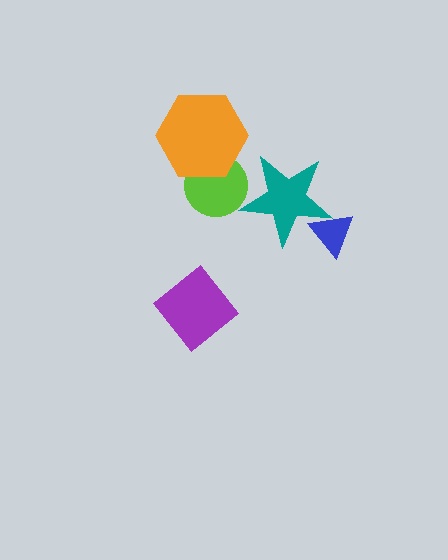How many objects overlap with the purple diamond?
0 objects overlap with the purple diamond.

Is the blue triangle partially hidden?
Yes, it is partially covered by another shape.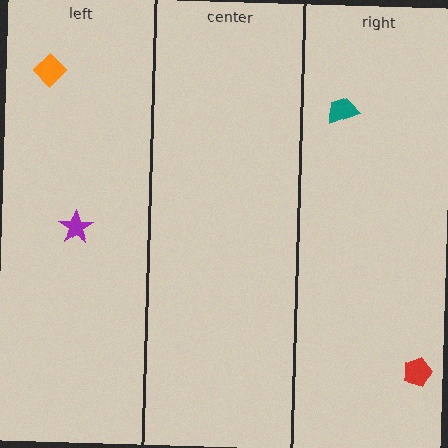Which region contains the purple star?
The left region.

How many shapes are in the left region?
2.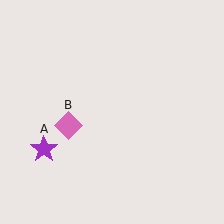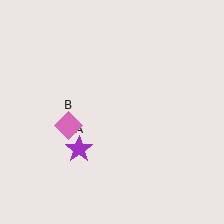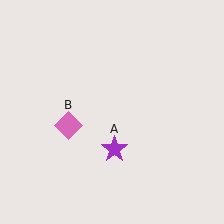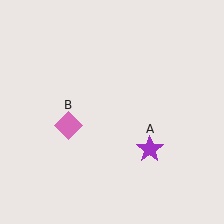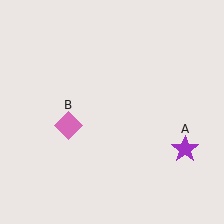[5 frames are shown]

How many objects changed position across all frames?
1 object changed position: purple star (object A).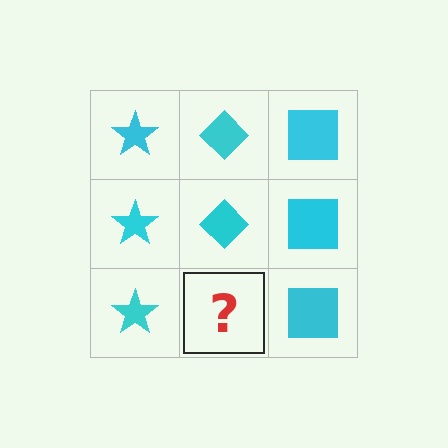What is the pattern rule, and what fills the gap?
The rule is that each column has a consistent shape. The gap should be filled with a cyan diamond.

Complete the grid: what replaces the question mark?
The question mark should be replaced with a cyan diamond.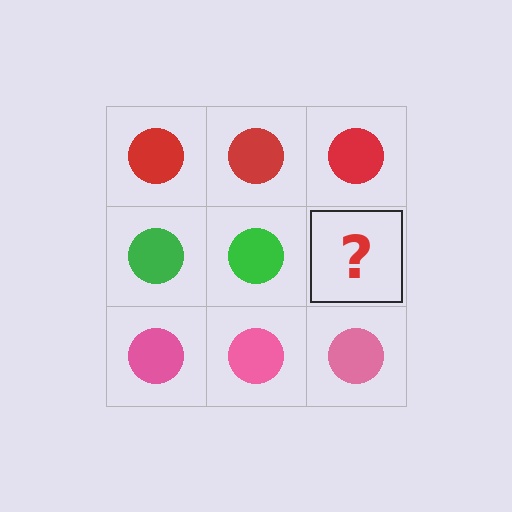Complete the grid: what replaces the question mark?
The question mark should be replaced with a green circle.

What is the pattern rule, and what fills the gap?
The rule is that each row has a consistent color. The gap should be filled with a green circle.